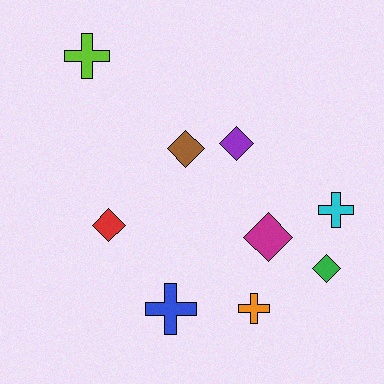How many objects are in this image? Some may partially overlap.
There are 9 objects.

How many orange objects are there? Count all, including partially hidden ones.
There is 1 orange object.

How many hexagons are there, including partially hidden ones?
There are no hexagons.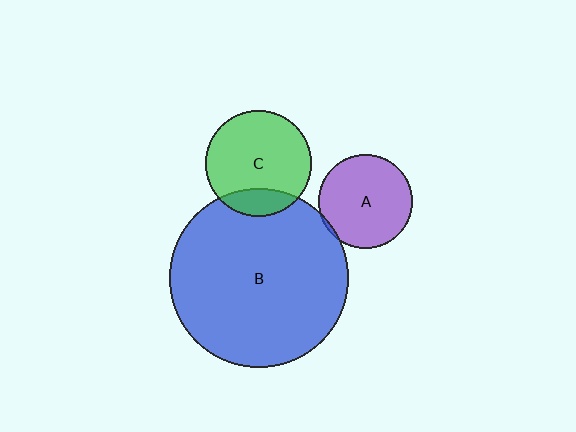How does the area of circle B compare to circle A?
Approximately 3.7 times.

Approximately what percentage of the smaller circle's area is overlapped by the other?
Approximately 15%.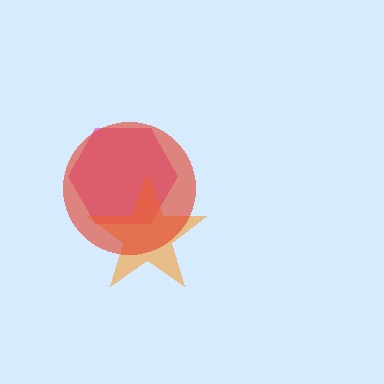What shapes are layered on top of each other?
The layered shapes are: a magenta hexagon, an orange star, a red circle.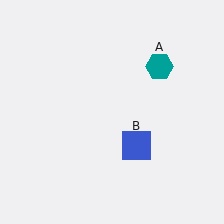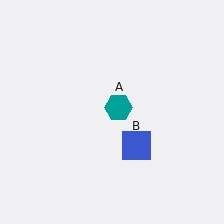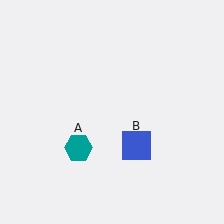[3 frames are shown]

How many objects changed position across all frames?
1 object changed position: teal hexagon (object A).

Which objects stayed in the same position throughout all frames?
Blue square (object B) remained stationary.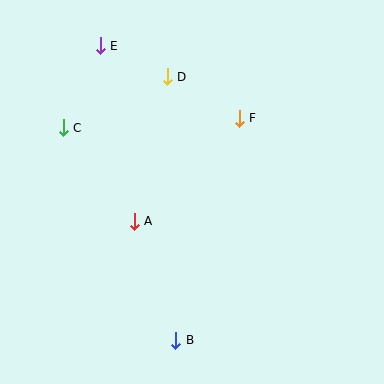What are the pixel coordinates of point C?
Point C is at (63, 128).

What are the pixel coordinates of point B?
Point B is at (176, 340).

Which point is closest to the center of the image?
Point A at (134, 221) is closest to the center.